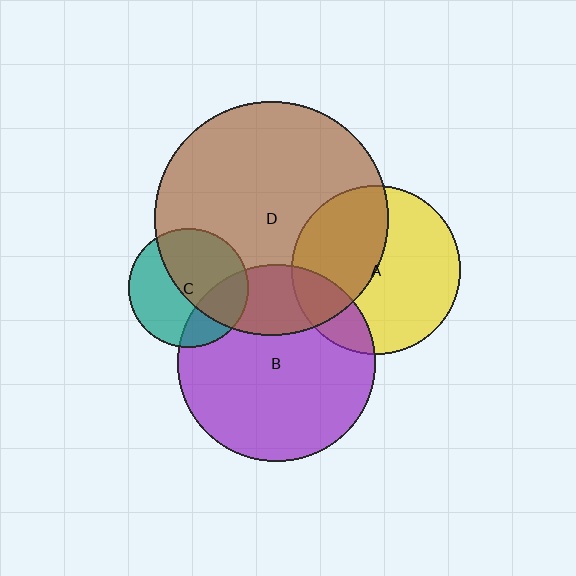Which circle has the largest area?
Circle D (brown).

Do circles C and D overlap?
Yes.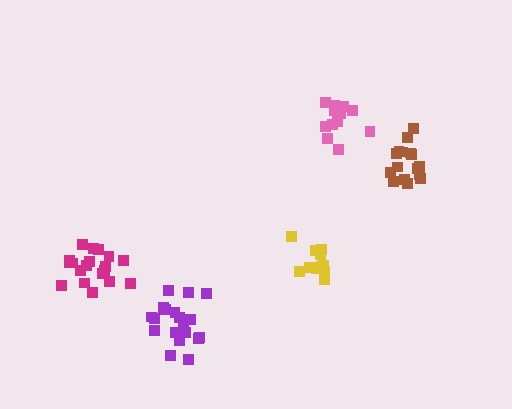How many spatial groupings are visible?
There are 5 spatial groupings.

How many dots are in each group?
Group 1: 16 dots, Group 2: 13 dots, Group 3: 19 dots, Group 4: 19 dots, Group 5: 13 dots (80 total).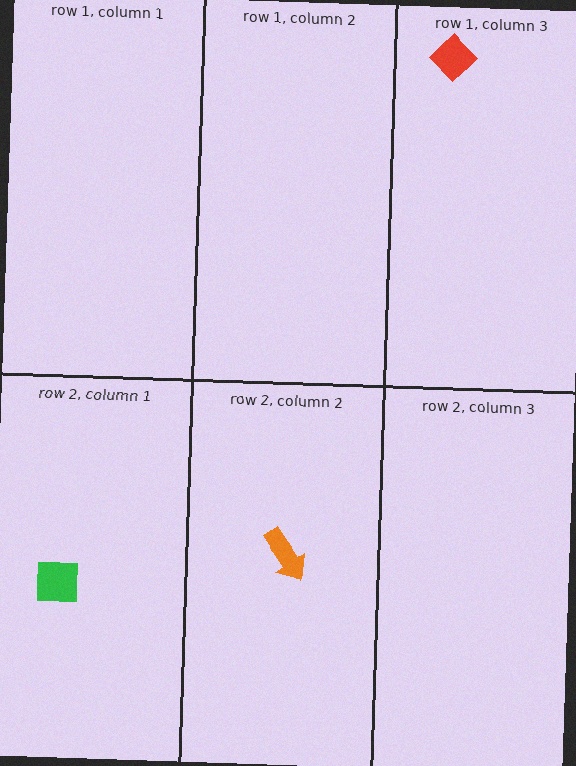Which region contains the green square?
The row 2, column 1 region.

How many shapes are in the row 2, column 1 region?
1.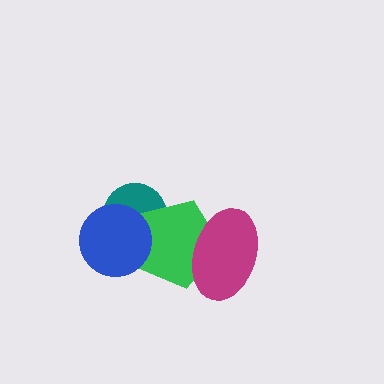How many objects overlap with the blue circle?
2 objects overlap with the blue circle.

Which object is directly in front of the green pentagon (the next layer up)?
The magenta ellipse is directly in front of the green pentagon.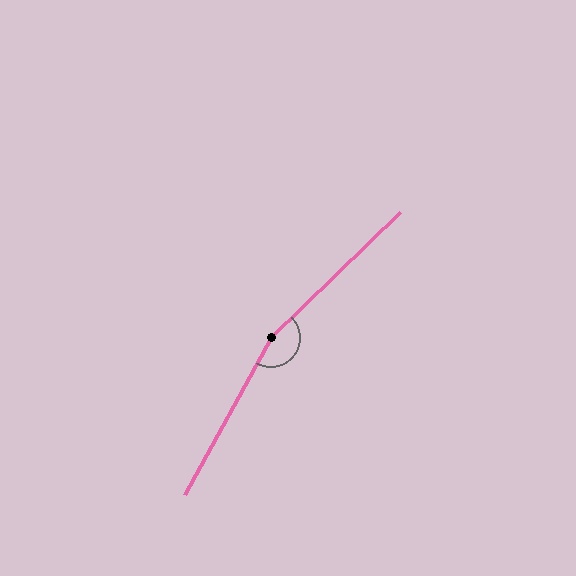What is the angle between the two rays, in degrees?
Approximately 163 degrees.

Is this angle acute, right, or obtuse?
It is obtuse.